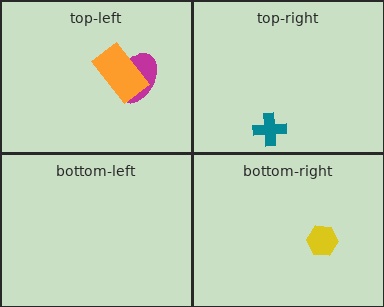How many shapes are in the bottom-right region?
1.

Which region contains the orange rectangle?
The top-left region.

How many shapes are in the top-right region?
1.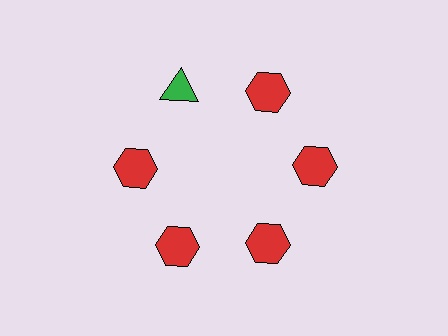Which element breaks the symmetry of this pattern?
The green triangle at roughly the 11 o'clock position breaks the symmetry. All other shapes are red hexagons.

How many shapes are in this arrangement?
There are 6 shapes arranged in a ring pattern.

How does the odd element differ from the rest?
It differs in both color (green instead of red) and shape (triangle instead of hexagon).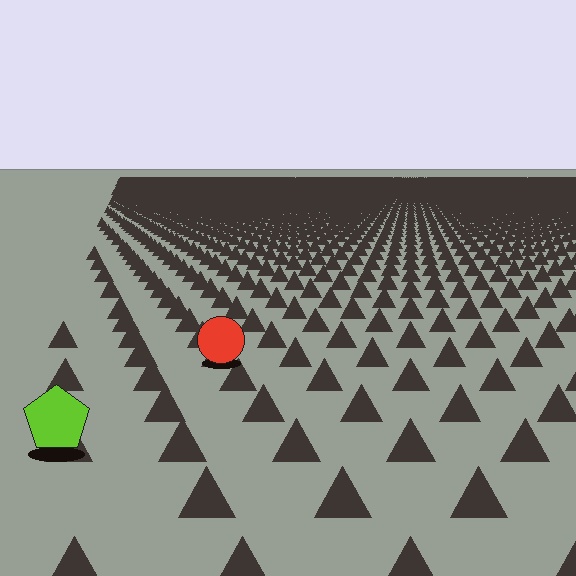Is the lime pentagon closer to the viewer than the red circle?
Yes. The lime pentagon is closer — you can tell from the texture gradient: the ground texture is coarser near it.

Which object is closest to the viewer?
The lime pentagon is closest. The texture marks near it are larger and more spread out.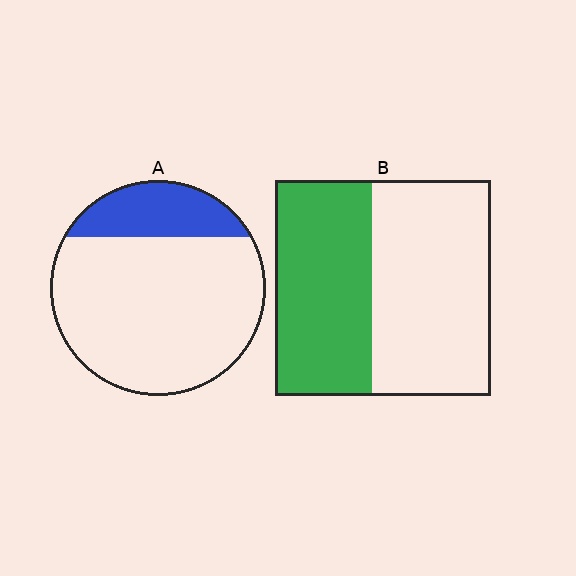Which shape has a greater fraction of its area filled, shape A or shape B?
Shape B.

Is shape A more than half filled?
No.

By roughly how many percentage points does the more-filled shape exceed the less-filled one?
By roughly 25 percentage points (B over A).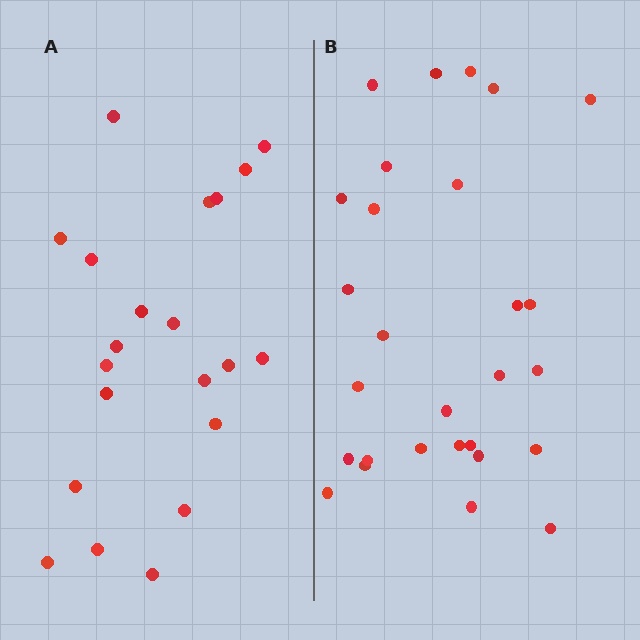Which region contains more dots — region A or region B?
Region B (the right region) has more dots.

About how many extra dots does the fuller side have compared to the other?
Region B has roughly 8 or so more dots than region A.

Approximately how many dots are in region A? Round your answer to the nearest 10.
About 20 dots. (The exact count is 21, which rounds to 20.)